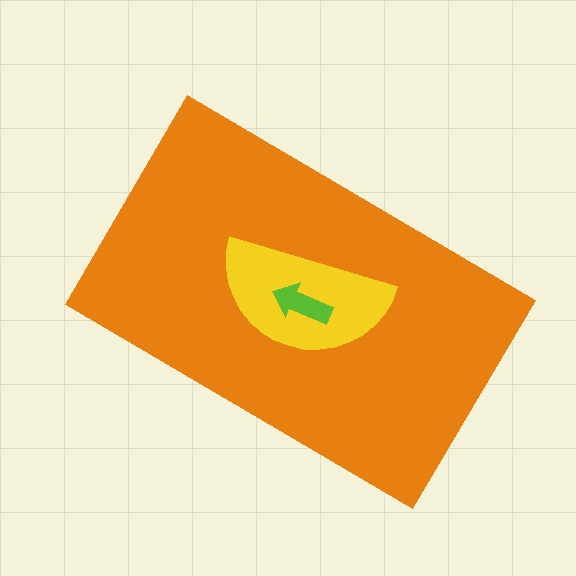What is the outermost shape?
The orange rectangle.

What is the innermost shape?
The lime arrow.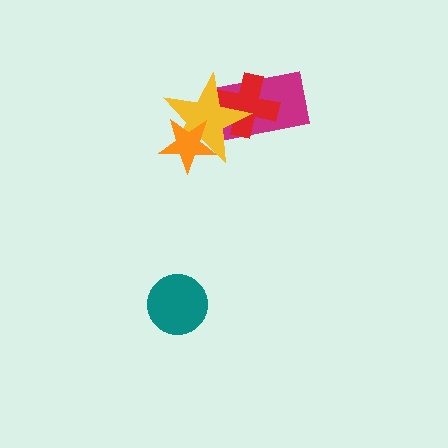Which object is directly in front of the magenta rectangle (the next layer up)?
The red cross is directly in front of the magenta rectangle.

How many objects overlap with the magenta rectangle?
2 objects overlap with the magenta rectangle.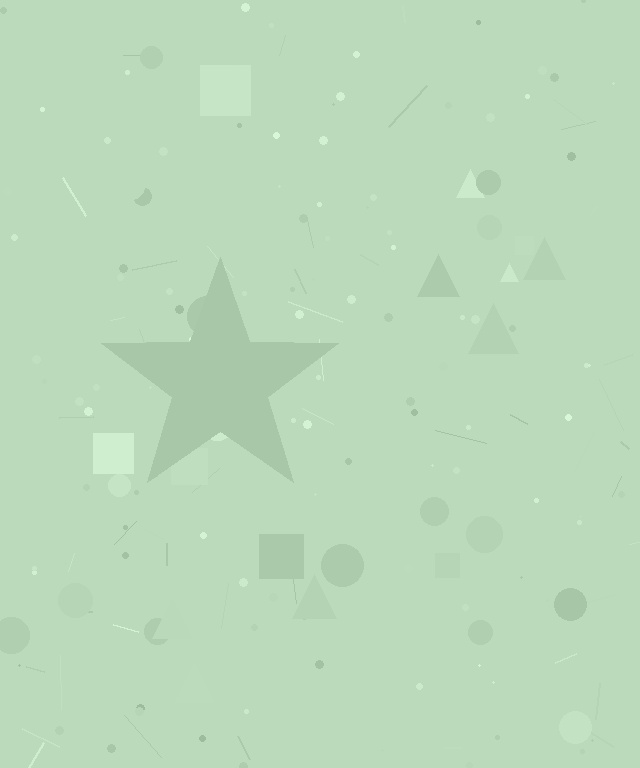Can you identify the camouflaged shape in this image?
The camouflaged shape is a star.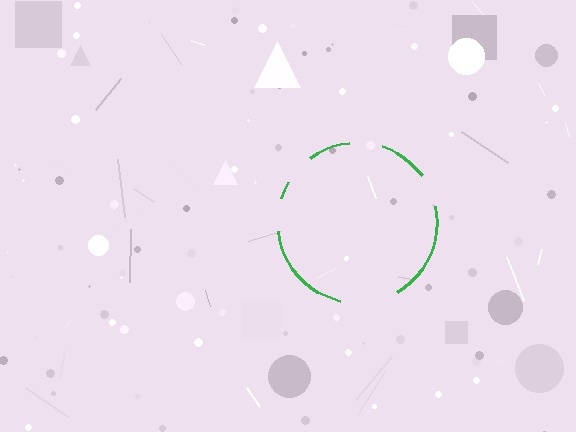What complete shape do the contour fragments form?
The contour fragments form a circle.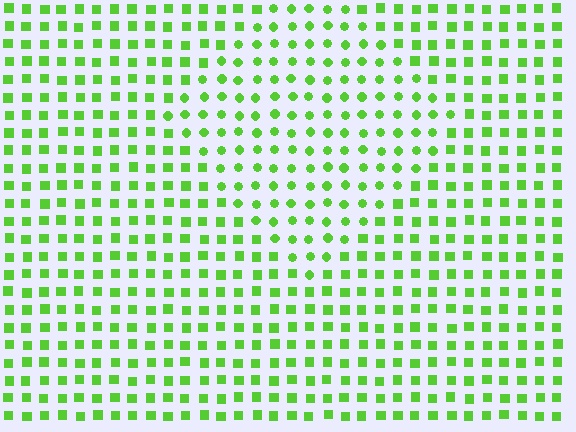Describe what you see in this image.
The image is filled with small lime elements arranged in a uniform grid. A diamond-shaped region contains circles, while the surrounding area contains squares. The boundary is defined purely by the change in element shape.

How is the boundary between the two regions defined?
The boundary is defined by a change in element shape: circles inside vs. squares outside. All elements share the same color and spacing.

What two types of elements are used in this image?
The image uses circles inside the diamond region and squares outside it.